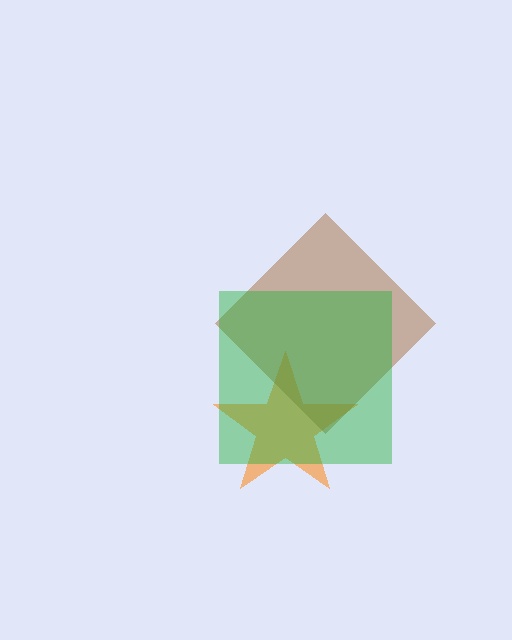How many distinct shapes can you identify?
There are 3 distinct shapes: an orange star, a brown diamond, a green square.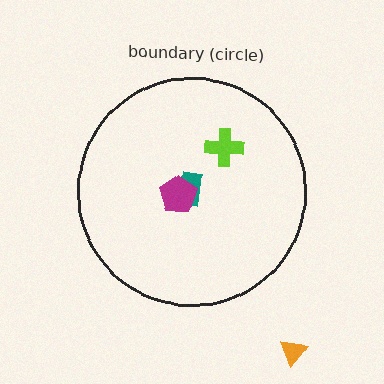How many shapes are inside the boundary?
3 inside, 1 outside.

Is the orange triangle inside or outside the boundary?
Outside.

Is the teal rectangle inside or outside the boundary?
Inside.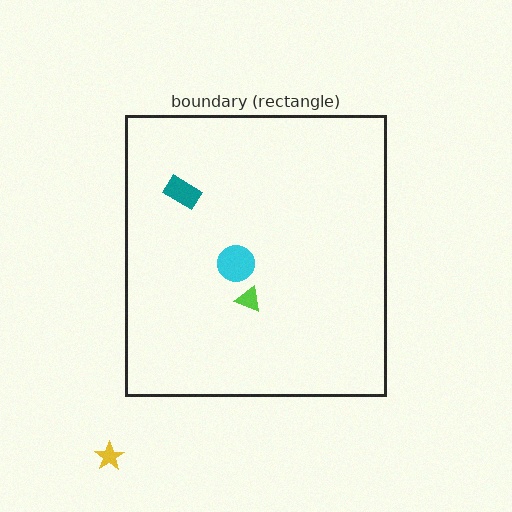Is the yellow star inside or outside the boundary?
Outside.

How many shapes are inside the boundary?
3 inside, 1 outside.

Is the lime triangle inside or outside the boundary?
Inside.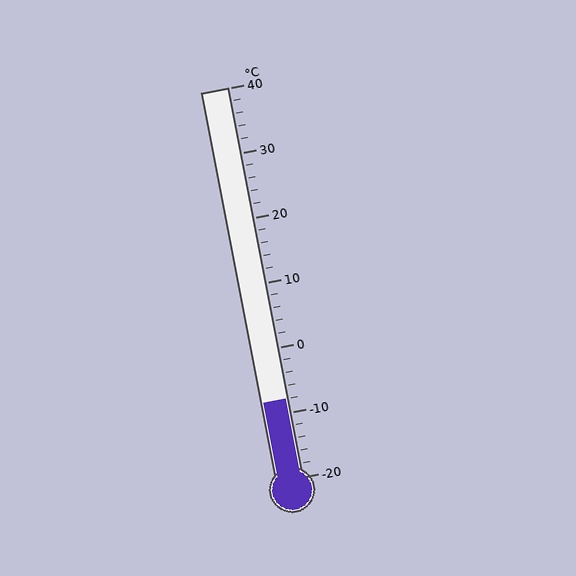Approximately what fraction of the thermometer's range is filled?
The thermometer is filled to approximately 20% of its range.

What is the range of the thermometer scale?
The thermometer scale ranges from -20°C to 40°C.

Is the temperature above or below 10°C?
The temperature is below 10°C.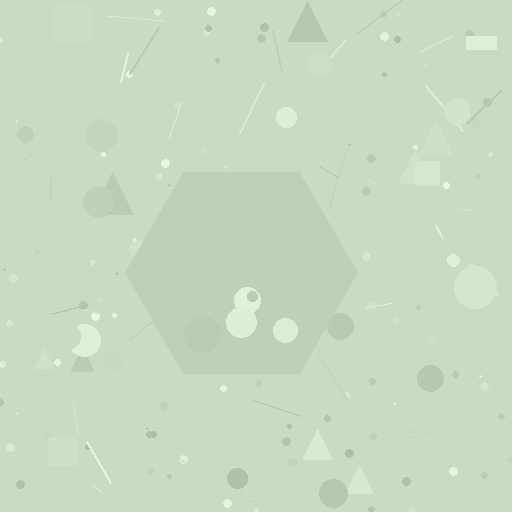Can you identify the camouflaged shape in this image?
The camouflaged shape is a hexagon.